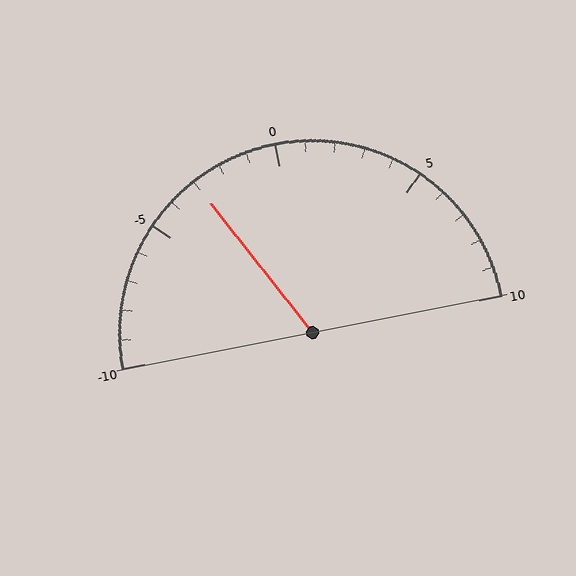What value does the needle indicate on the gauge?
The needle indicates approximately -3.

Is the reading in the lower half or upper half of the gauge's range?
The reading is in the lower half of the range (-10 to 10).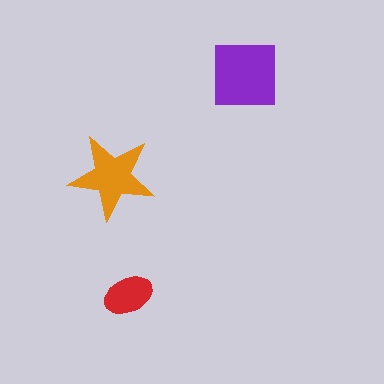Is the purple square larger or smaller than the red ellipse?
Larger.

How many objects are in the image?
There are 3 objects in the image.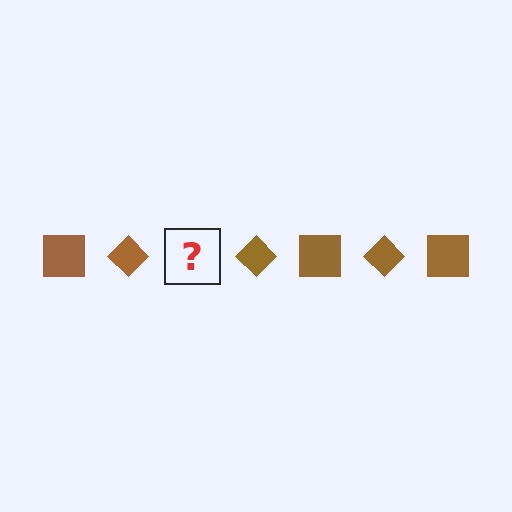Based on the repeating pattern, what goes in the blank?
The blank should be a brown square.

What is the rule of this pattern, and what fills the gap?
The rule is that the pattern cycles through square, diamond shapes in brown. The gap should be filled with a brown square.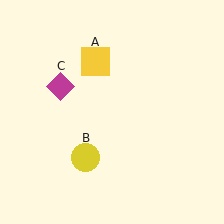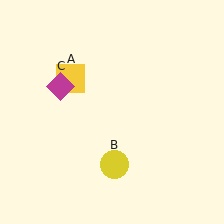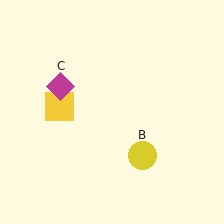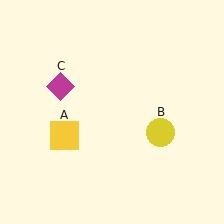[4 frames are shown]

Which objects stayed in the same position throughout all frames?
Magenta diamond (object C) remained stationary.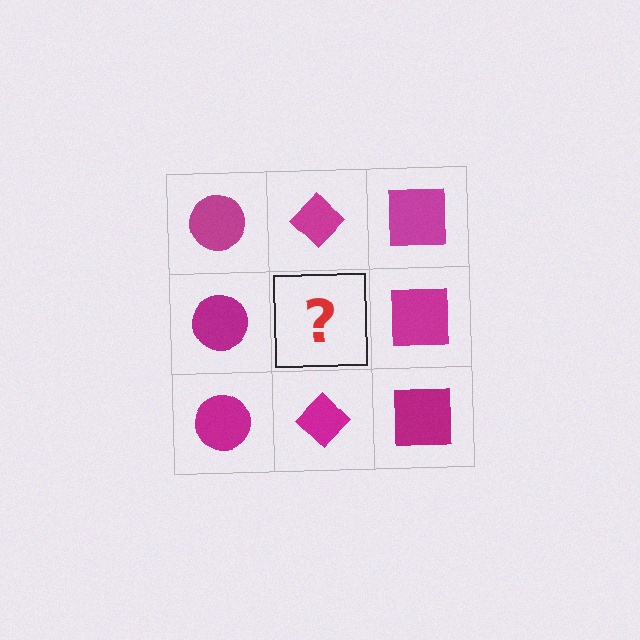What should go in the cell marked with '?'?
The missing cell should contain a magenta diamond.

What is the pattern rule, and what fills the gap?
The rule is that each column has a consistent shape. The gap should be filled with a magenta diamond.